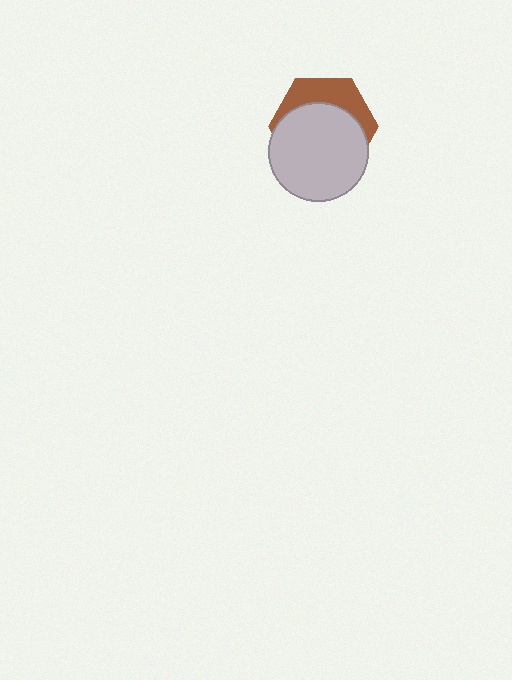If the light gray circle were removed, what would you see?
You would see the complete brown hexagon.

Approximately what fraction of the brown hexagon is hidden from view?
Roughly 66% of the brown hexagon is hidden behind the light gray circle.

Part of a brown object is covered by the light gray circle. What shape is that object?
It is a hexagon.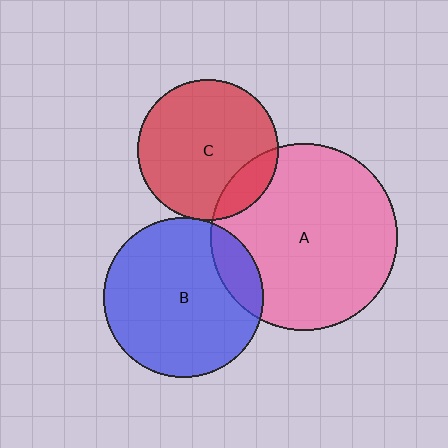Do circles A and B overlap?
Yes.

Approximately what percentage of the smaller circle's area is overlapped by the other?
Approximately 15%.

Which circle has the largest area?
Circle A (pink).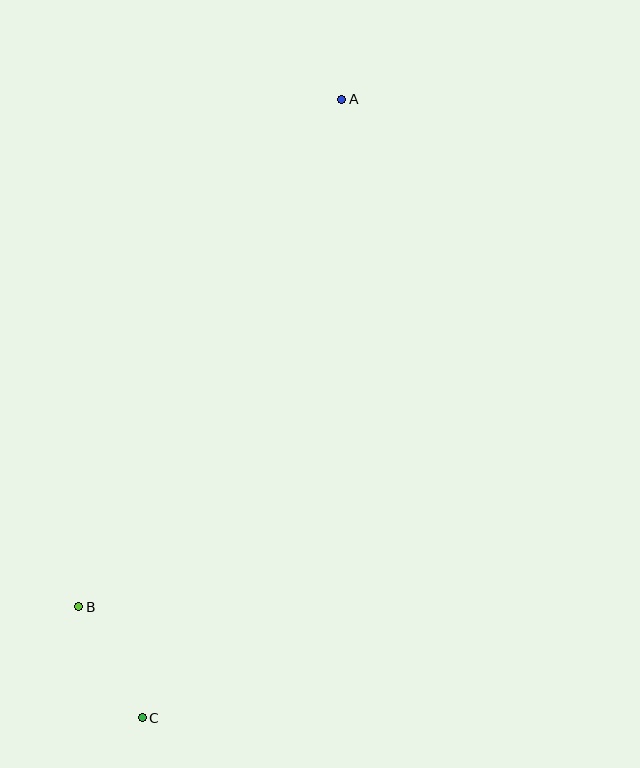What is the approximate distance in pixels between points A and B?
The distance between A and B is approximately 571 pixels.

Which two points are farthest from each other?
Points A and C are farthest from each other.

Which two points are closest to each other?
Points B and C are closest to each other.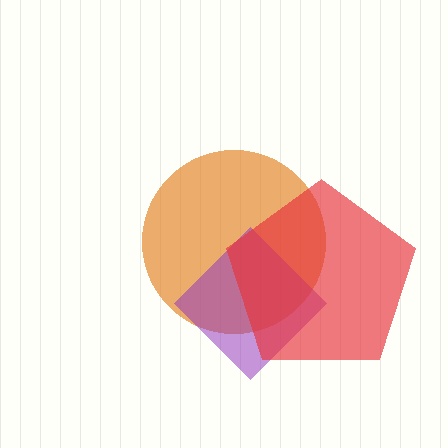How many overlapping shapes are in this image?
There are 3 overlapping shapes in the image.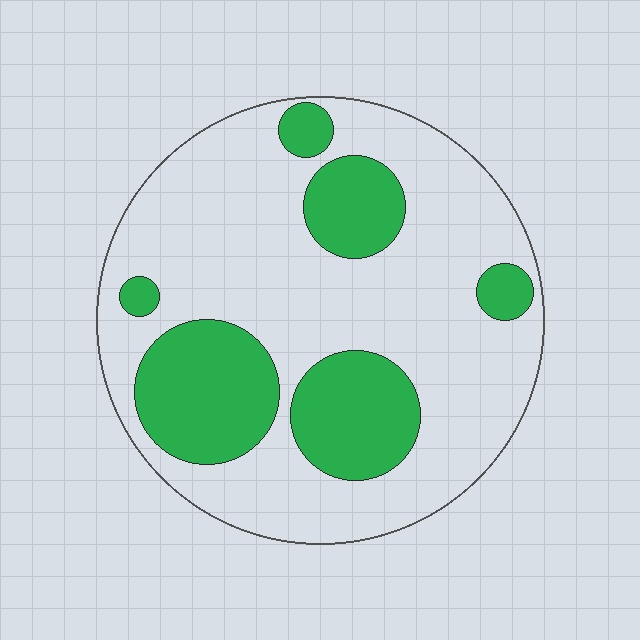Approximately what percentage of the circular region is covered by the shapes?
Approximately 30%.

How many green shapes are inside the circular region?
6.